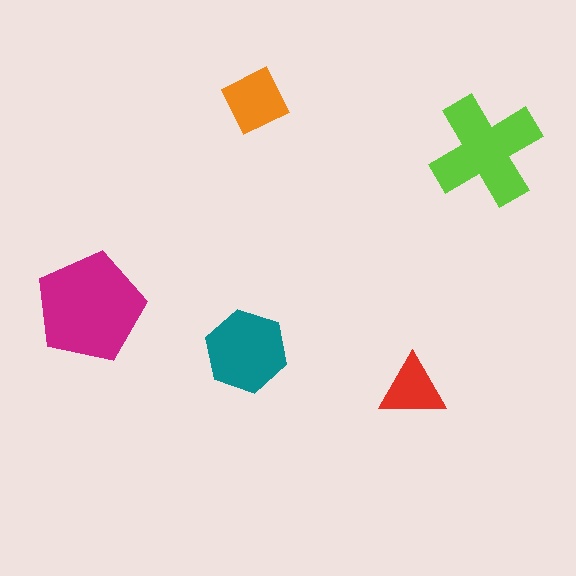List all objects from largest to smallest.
The magenta pentagon, the lime cross, the teal hexagon, the orange square, the red triangle.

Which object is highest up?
The orange square is topmost.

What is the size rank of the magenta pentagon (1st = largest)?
1st.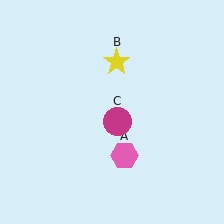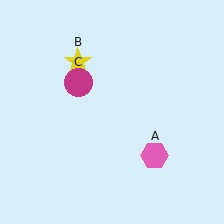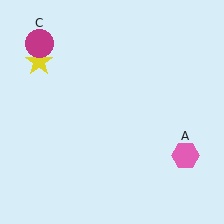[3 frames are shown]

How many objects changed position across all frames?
3 objects changed position: pink hexagon (object A), yellow star (object B), magenta circle (object C).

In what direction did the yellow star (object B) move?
The yellow star (object B) moved left.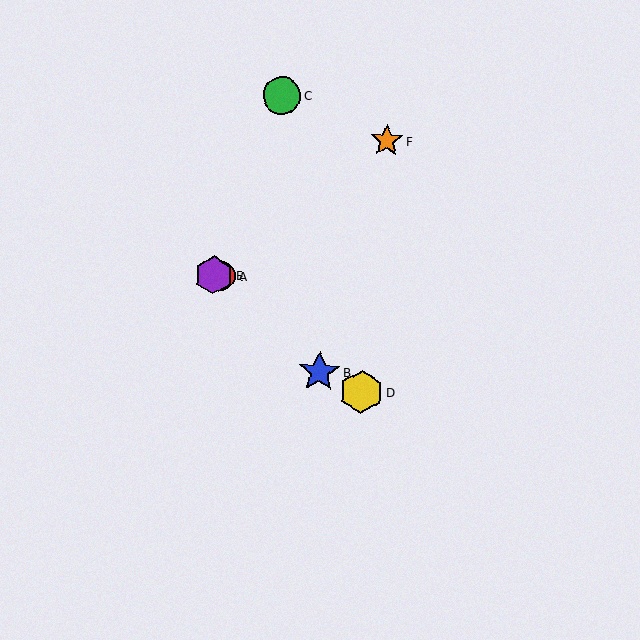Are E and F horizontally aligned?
No, E is at y≈275 and F is at y≈141.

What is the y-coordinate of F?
Object F is at y≈141.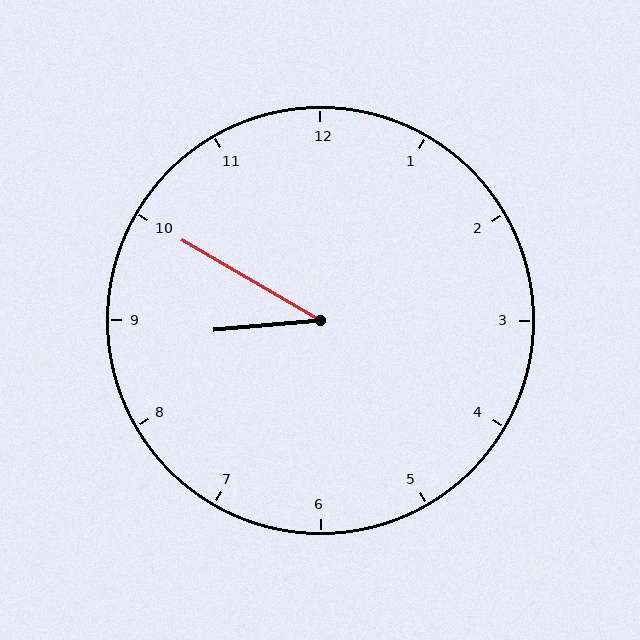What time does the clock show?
8:50.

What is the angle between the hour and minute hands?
Approximately 35 degrees.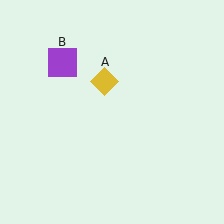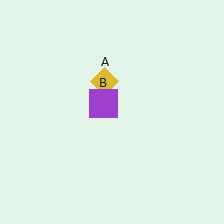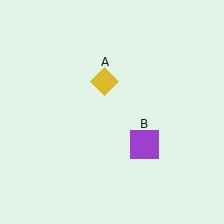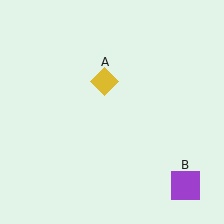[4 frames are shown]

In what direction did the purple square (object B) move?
The purple square (object B) moved down and to the right.